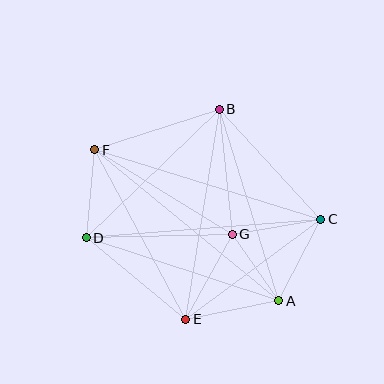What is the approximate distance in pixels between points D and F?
The distance between D and F is approximately 89 pixels.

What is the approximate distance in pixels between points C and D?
The distance between C and D is approximately 235 pixels.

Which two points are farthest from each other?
Points A and F are farthest from each other.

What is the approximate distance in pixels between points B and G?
The distance between B and G is approximately 126 pixels.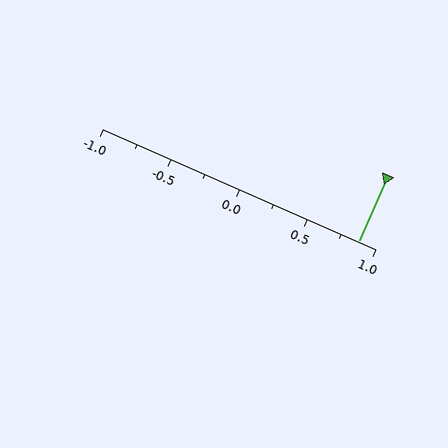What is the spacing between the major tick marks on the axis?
The major ticks are spaced 0.5 apart.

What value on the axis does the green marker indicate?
The marker indicates approximately 0.88.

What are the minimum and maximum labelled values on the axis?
The axis runs from -1.0 to 1.0.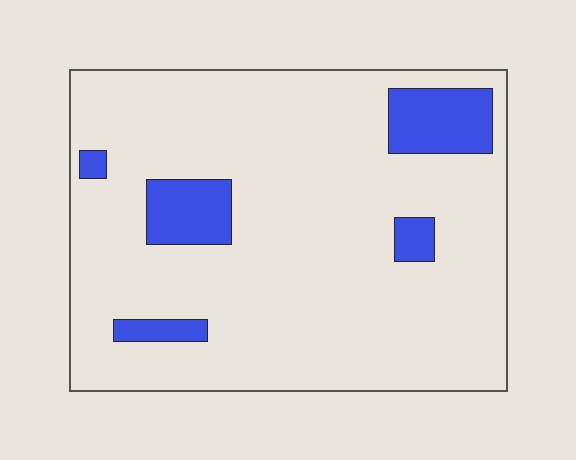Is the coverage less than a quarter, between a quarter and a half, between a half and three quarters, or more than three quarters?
Less than a quarter.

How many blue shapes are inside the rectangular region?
5.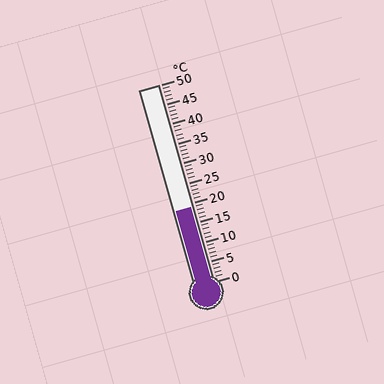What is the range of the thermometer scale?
The thermometer scale ranges from 0°C to 50°C.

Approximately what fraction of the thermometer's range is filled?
The thermometer is filled to approximately 40% of its range.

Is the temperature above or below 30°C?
The temperature is below 30°C.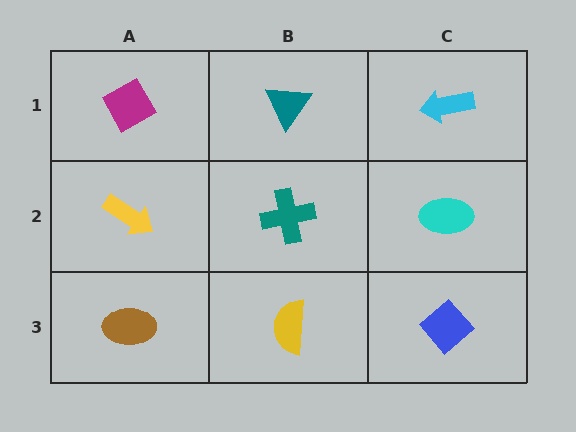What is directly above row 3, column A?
A yellow arrow.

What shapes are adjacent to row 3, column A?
A yellow arrow (row 2, column A), a yellow semicircle (row 3, column B).